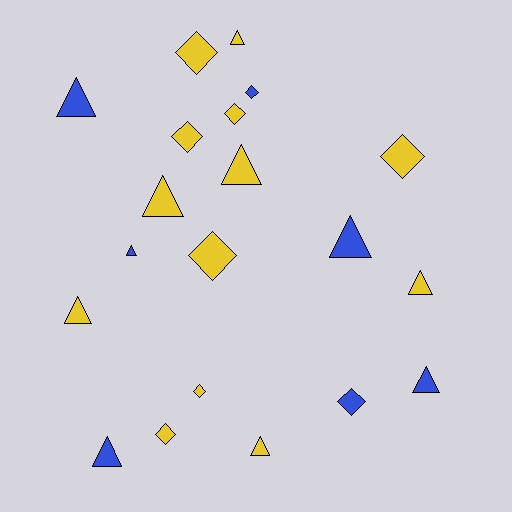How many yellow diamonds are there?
There are 7 yellow diamonds.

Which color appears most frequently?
Yellow, with 13 objects.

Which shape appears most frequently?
Triangle, with 11 objects.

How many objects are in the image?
There are 20 objects.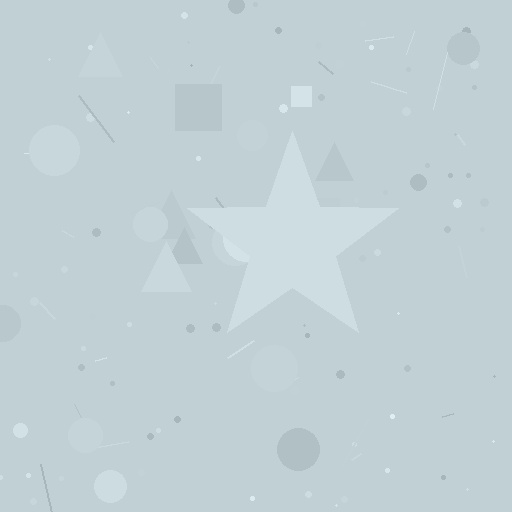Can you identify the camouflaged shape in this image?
The camouflaged shape is a star.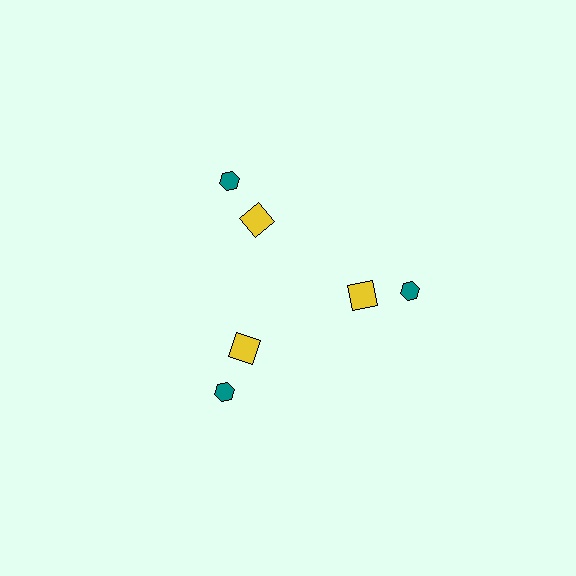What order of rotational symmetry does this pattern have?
This pattern has 3-fold rotational symmetry.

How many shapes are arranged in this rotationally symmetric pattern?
There are 6 shapes, arranged in 3 groups of 2.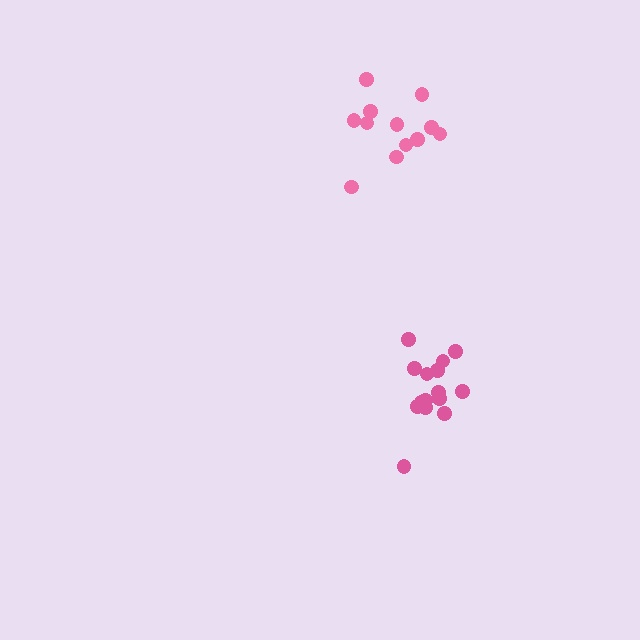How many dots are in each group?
Group 1: 15 dots, Group 2: 12 dots (27 total).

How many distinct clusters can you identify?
There are 2 distinct clusters.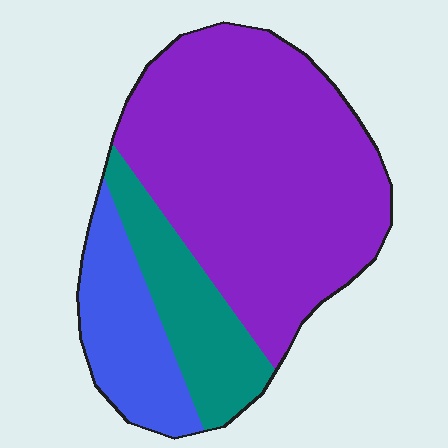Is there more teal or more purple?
Purple.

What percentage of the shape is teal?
Teal covers around 20% of the shape.